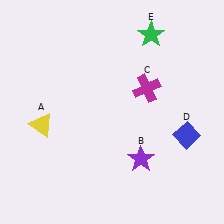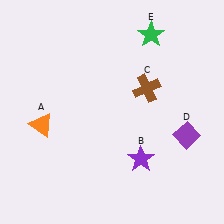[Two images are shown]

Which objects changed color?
A changed from yellow to orange. C changed from magenta to brown. D changed from blue to purple.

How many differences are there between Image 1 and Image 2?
There are 3 differences between the two images.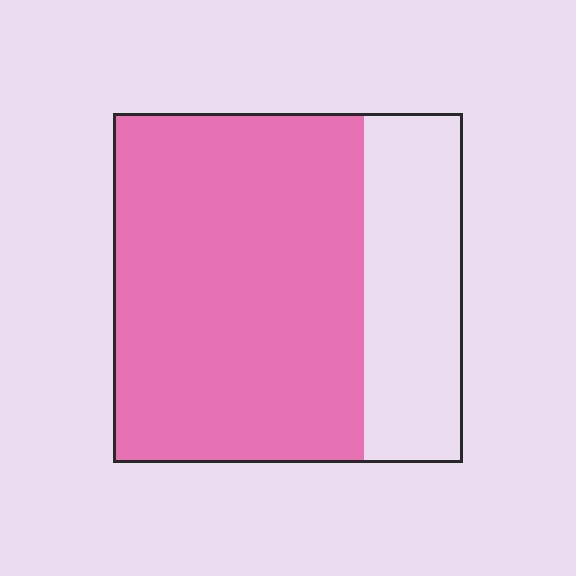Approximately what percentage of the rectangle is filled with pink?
Approximately 70%.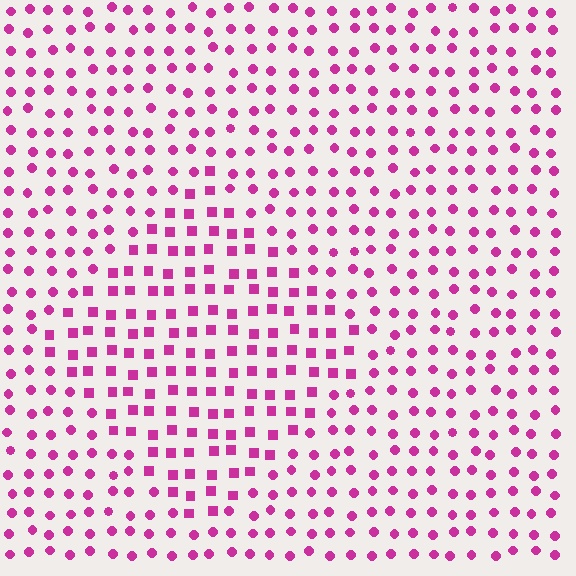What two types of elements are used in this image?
The image uses squares inside the diamond region and circles outside it.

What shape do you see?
I see a diamond.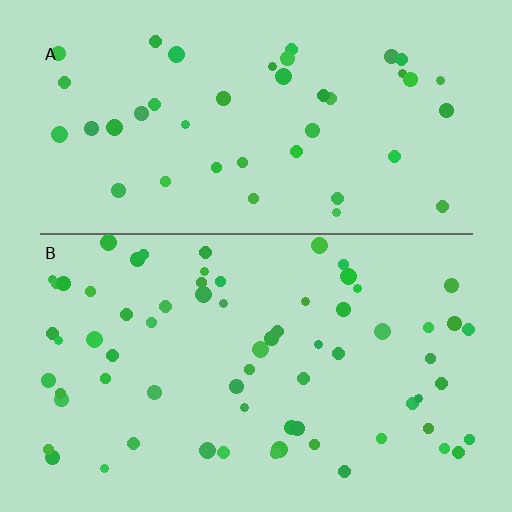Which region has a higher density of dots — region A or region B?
B (the bottom).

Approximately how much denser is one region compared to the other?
Approximately 1.6× — region B over region A.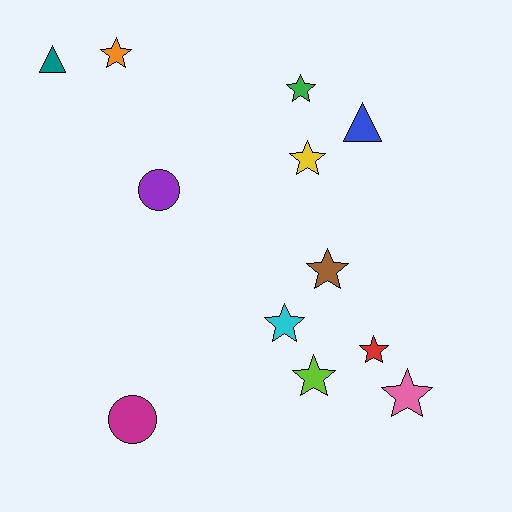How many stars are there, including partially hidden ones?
There are 8 stars.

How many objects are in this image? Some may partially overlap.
There are 12 objects.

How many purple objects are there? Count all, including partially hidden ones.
There is 1 purple object.